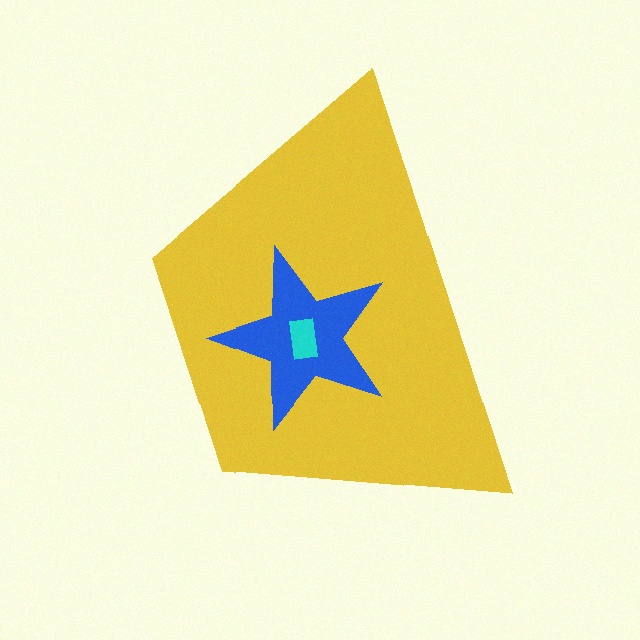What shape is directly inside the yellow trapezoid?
The blue star.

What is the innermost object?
The cyan rectangle.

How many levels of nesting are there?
3.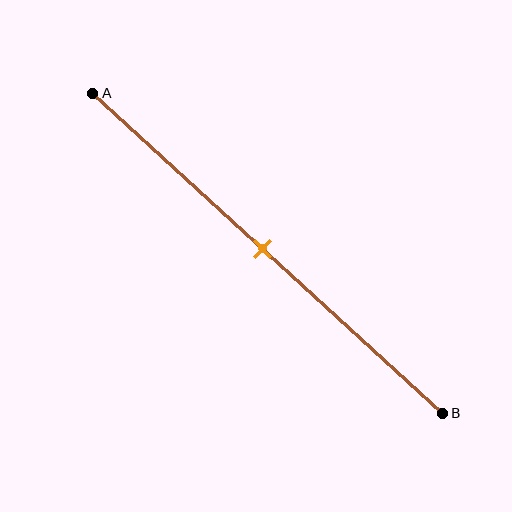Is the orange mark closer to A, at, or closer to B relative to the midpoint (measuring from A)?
The orange mark is approximately at the midpoint of segment AB.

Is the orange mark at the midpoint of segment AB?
Yes, the mark is approximately at the midpoint.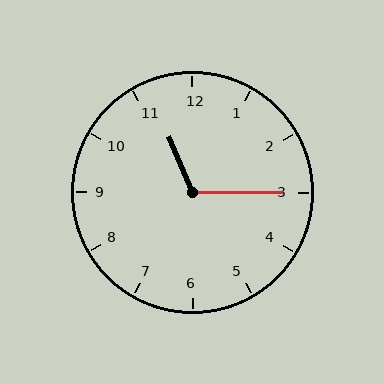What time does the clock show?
11:15.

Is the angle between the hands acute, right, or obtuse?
It is obtuse.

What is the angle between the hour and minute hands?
Approximately 112 degrees.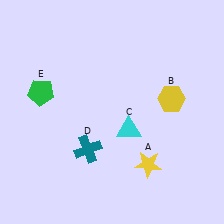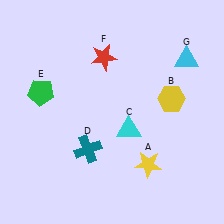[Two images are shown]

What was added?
A red star (F), a cyan triangle (G) were added in Image 2.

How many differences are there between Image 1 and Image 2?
There are 2 differences between the two images.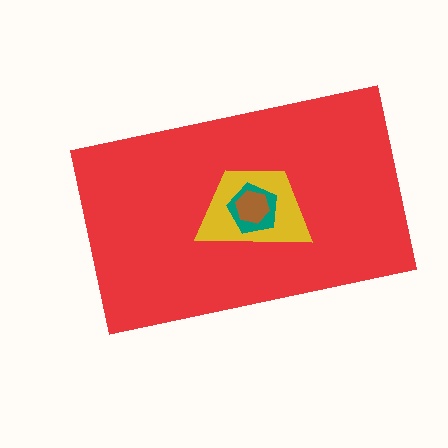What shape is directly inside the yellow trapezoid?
The teal pentagon.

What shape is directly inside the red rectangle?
The yellow trapezoid.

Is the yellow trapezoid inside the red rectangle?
Yes.